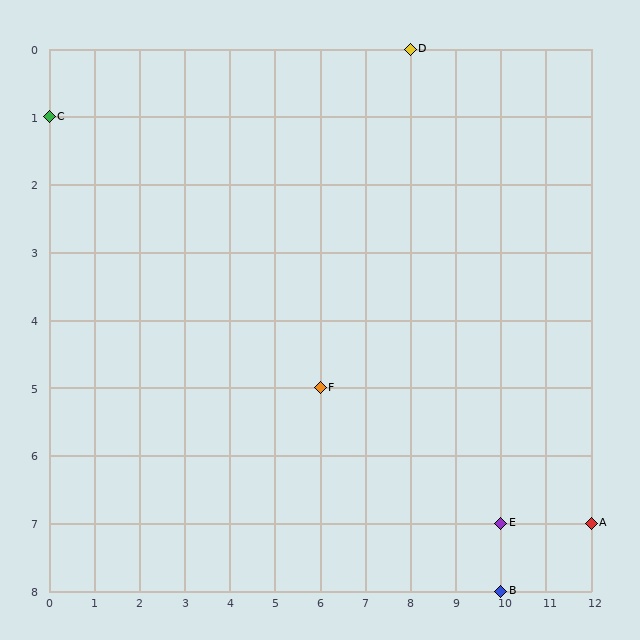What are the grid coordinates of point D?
Point D is at grid coordinates (8, 0).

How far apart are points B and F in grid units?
Points B and F are 4 columns and 3 rows apart (about 5.0 grid units diagonally).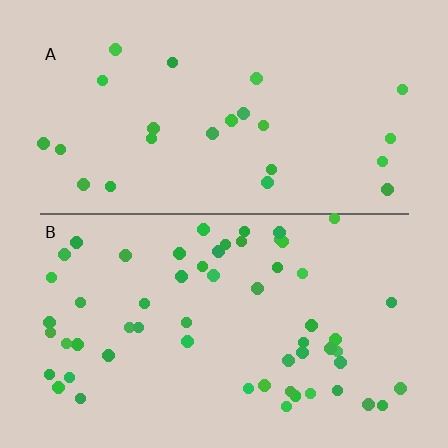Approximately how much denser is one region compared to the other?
Approximately 2.4× — region B over region A.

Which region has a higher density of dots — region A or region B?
B (the bottom).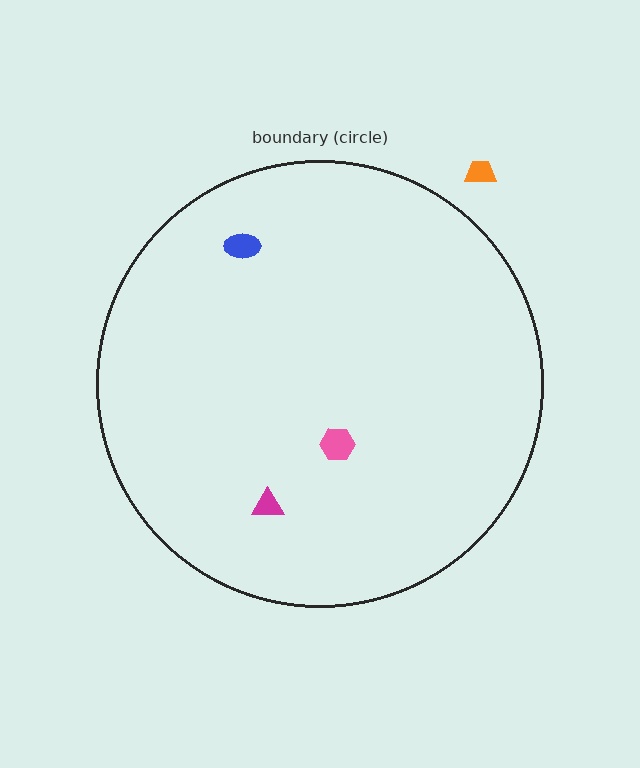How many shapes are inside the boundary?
3 inside, 1 outside.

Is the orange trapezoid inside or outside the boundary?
Outside.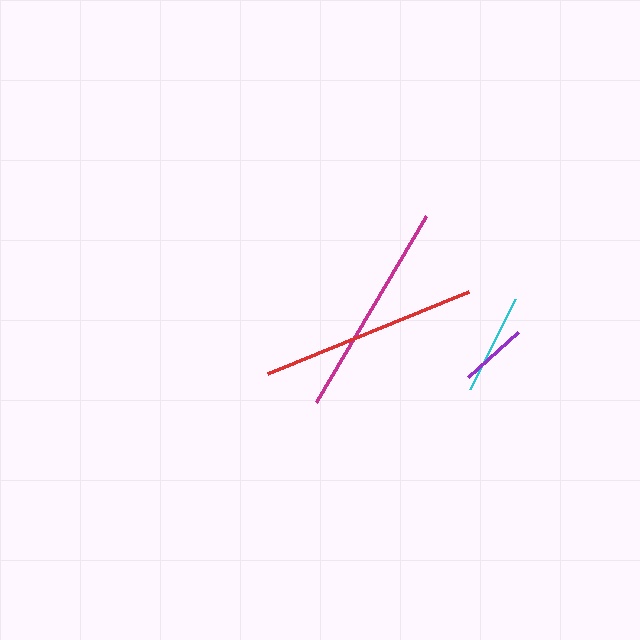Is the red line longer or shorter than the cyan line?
The red line is longer than the cyan line.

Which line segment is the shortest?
The purple line is the shortest at approximately 67 pixels.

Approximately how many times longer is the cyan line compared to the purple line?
The cyan line is approximately 1.5 times the length of the purple line.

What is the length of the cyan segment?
The cyan segment is approximately 100 pixels long.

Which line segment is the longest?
The red line is the longest at approximately 217 pixels.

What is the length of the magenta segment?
The magenta segment is approximately 216 pixels long.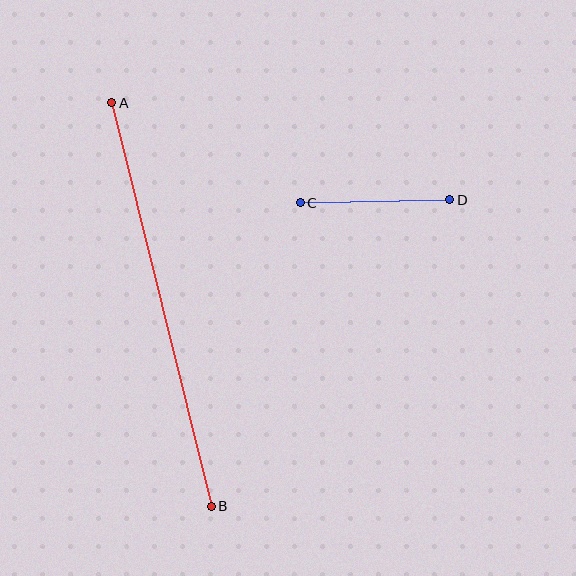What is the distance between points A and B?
The distance is approximately 415 pixels.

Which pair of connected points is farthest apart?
Points A and B are farthest apart.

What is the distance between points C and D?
The distance is approximately 149 pixels.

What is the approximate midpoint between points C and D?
The midpoint is at approximately (375, 201) pixels.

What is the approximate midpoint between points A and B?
The midpoint is at approximately (162, 304) pixels.